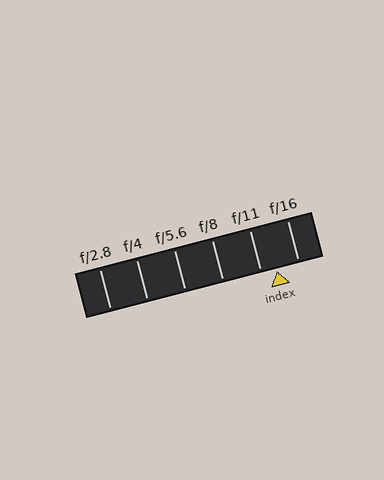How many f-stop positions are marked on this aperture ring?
There are 6 f-stop positions marked.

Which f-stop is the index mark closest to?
The index mark is closest to f/11.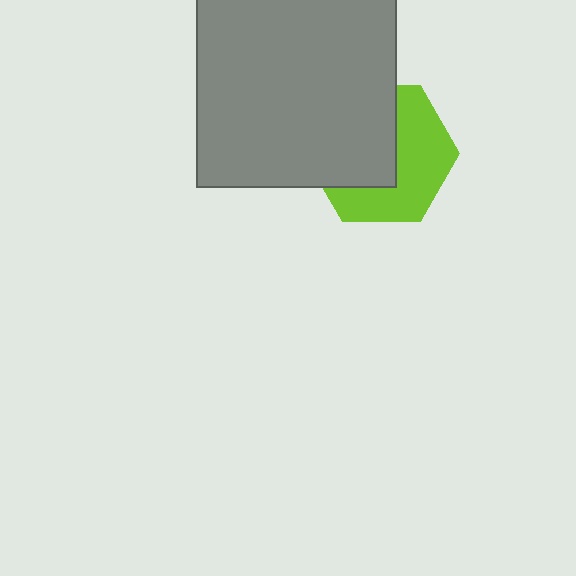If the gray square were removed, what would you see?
You would see the complete lime hexagon.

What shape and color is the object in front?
The object in front is a gray square.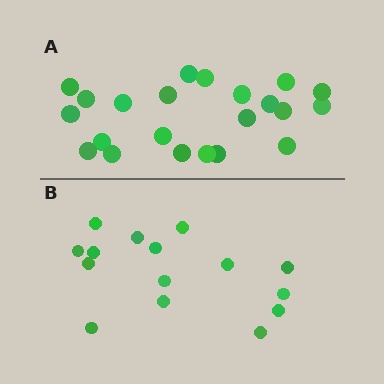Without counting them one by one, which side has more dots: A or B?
Region A (the top region) has more dots.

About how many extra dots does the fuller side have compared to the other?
Region A has roughly 8 or so more dots than region B.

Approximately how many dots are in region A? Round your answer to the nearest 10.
About 20 dots. (The exact count is 22, which rounds to 20.)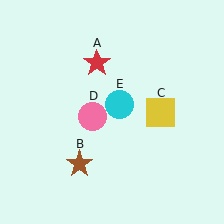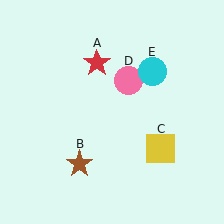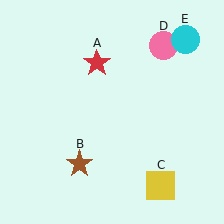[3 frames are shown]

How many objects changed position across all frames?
3 objects changed position: yellow square (object C), pink circle (object D), cyan circle (object E).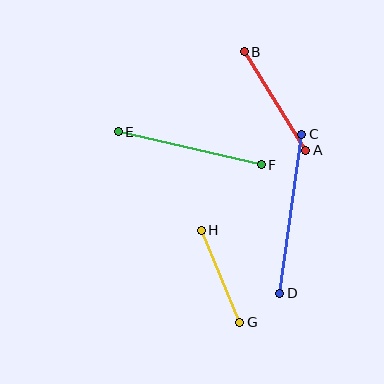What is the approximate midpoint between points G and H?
The midpoint is at approximately (220, 276) pixels.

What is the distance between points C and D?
The distance is approximately 161 pixels.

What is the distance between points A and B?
The distance is approximately 116 pixels.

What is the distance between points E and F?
The distance is approximately 147 pixels.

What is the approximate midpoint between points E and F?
The midpoint is at approximately (190, 148) pixels.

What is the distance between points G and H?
The distance is approximately 100 pixels.